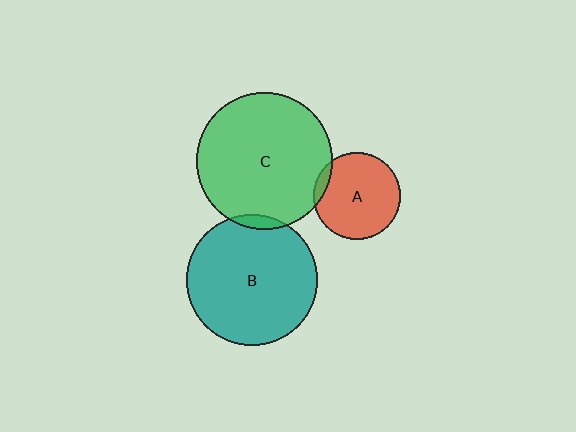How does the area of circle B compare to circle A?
Approximately 2.3 times.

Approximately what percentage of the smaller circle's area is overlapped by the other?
Approximately 5%.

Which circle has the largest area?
Circle C (green).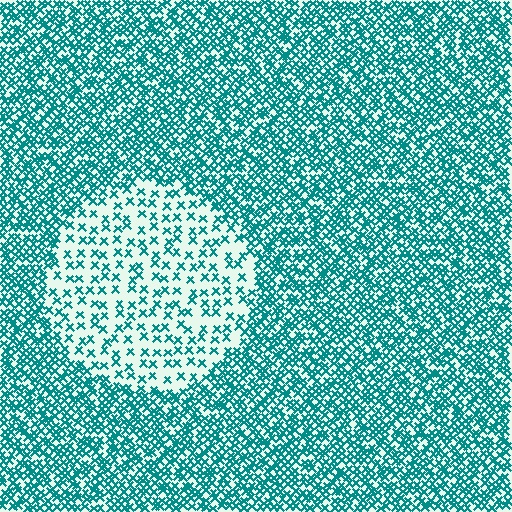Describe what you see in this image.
The image contains small teal elements arranged at two different densities. A circle-shaped region is visible where the elements are less densely packed than the surrounding area.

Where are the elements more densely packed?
The elements are more densely packed outside the circle boundary.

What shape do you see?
I see a circle.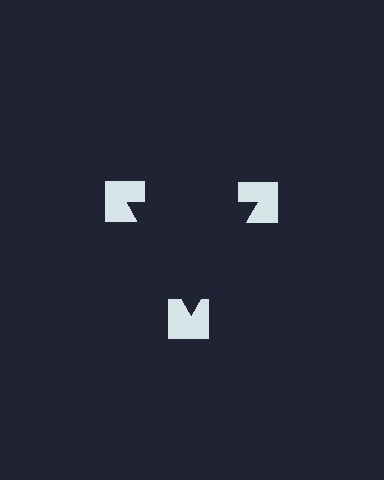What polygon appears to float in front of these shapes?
An illusory triangle — its edges are inferred from the aligned wedge cuts in the notched squares, not physically drawn.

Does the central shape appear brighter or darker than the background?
It typically appears slightly darker than the background, even though no actual brightness change is drawn.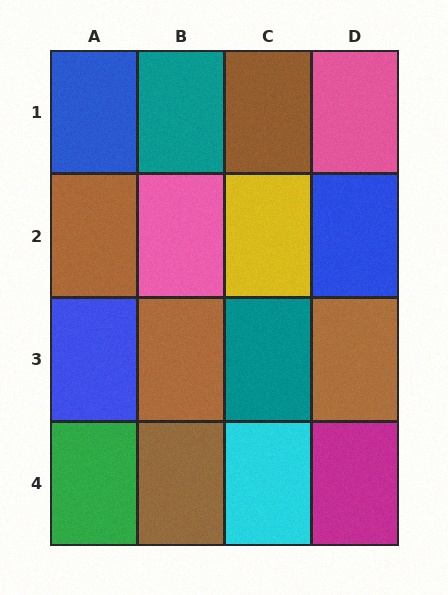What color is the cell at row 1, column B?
Teal.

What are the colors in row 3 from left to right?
Blue, brown, teal, brown.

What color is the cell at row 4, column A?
Green.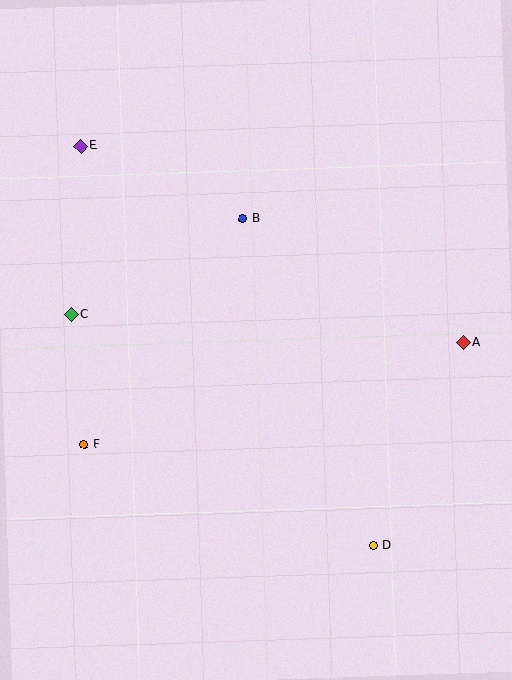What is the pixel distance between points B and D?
The distance between B and D is 352 pixels.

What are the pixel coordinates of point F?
Point F is at (84, 445).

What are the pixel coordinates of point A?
Point A is at (463, 342).